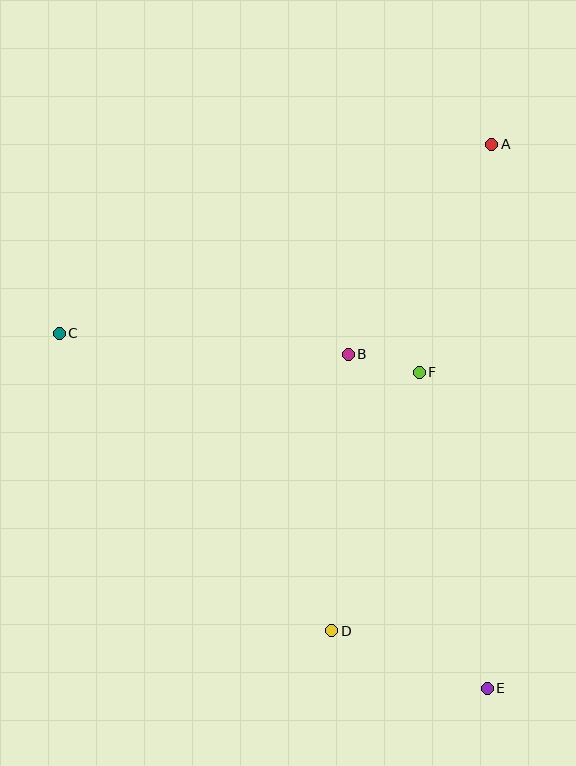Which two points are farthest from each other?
Points C and E are farthest from each other.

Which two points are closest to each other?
Points B and F are closest to each other.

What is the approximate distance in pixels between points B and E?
The distance between B and E is approximately 362 pixels.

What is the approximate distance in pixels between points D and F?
The distance between D and F is approximately 273 pixels.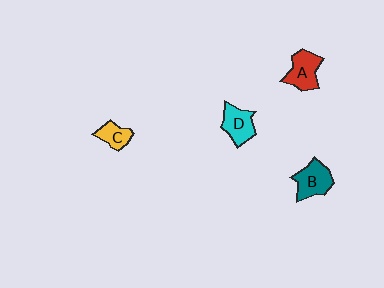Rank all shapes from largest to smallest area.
From largest to smallest: B (teal), A (red), D (cyan), C (yellow).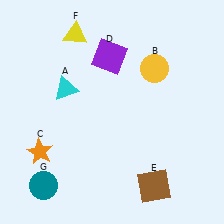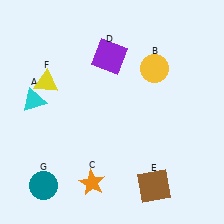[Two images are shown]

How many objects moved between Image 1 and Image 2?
3 objects moved between the two images.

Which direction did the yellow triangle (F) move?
The yellow triangle (F) moved down.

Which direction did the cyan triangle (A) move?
The cyan triangle (A) moved left.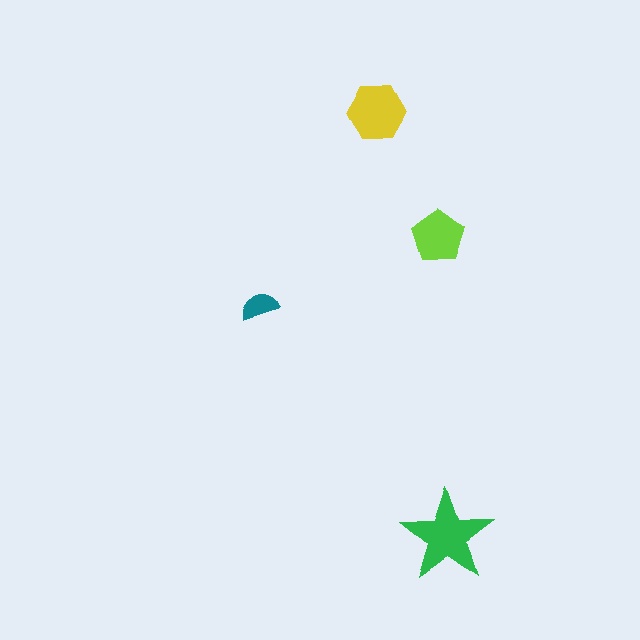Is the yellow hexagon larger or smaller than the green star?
Smaller.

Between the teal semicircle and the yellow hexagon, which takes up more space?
The yellow hexagon.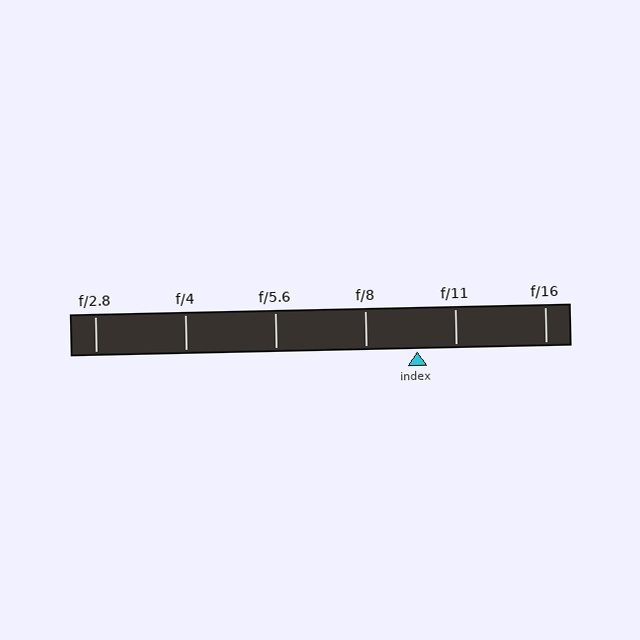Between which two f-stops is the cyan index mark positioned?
The index mark is between f/8 and f/11.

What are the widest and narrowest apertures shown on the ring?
The widest aperture shown is f/2.8 and the narrowest is f/16.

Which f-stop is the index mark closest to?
The index mark is closest to f/11.